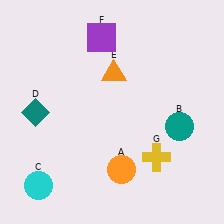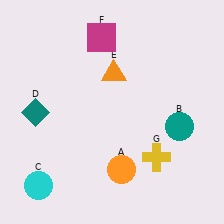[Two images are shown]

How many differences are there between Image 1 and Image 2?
There is 1 difference between the two images.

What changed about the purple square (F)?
In Image 1, F is purple. In Image 2, it changed to magenta.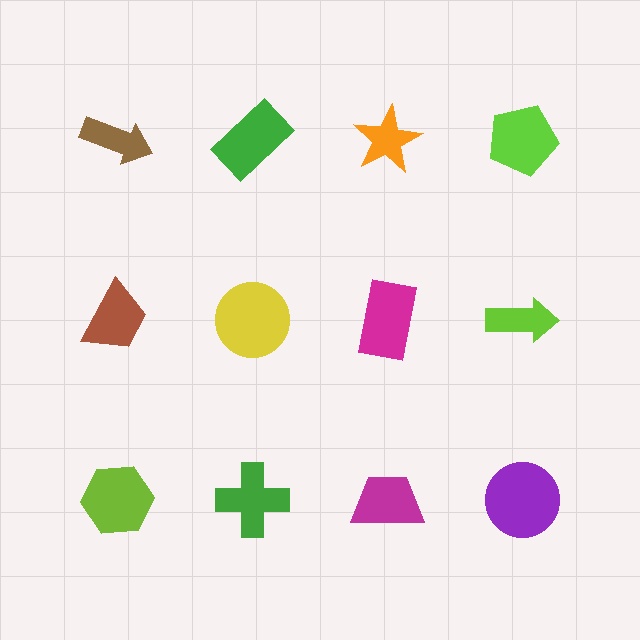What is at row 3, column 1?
A lime hexagon.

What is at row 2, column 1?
A brown trapezoid.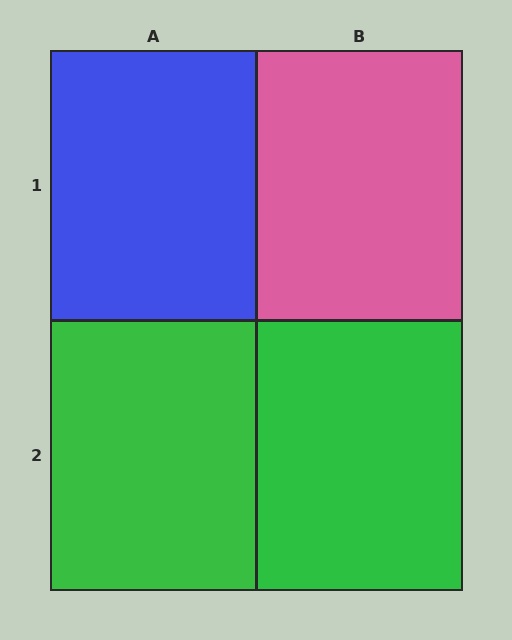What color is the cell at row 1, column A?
Blue.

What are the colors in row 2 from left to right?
Green, green.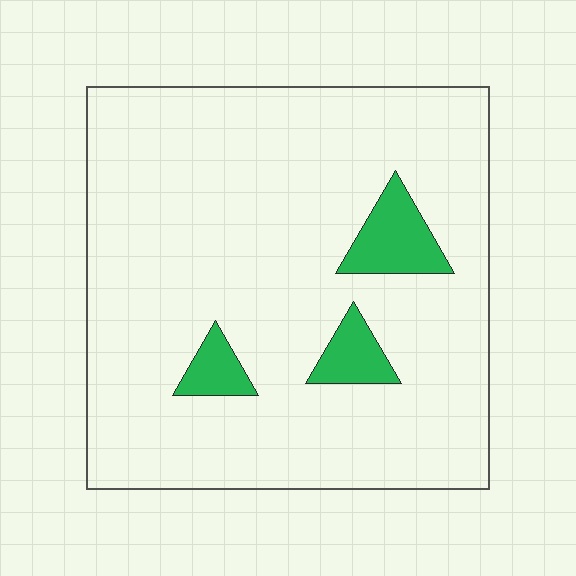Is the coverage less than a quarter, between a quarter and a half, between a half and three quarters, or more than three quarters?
Less than a quarter.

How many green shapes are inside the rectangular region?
3.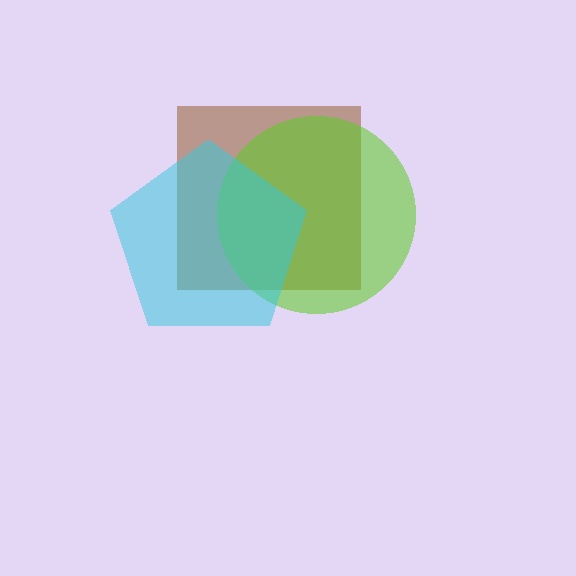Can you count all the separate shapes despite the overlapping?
Yes, there are 3 separate shapes.